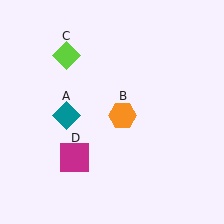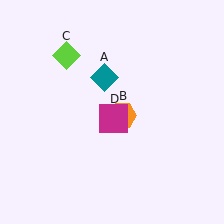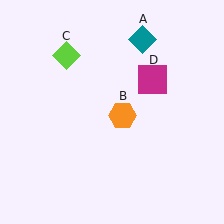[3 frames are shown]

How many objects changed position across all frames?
2 objects changed position: teal diamond (object A), magenta square (object D).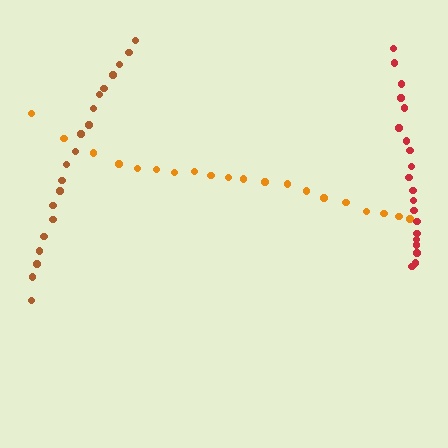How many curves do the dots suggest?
There are 3 distinct paths.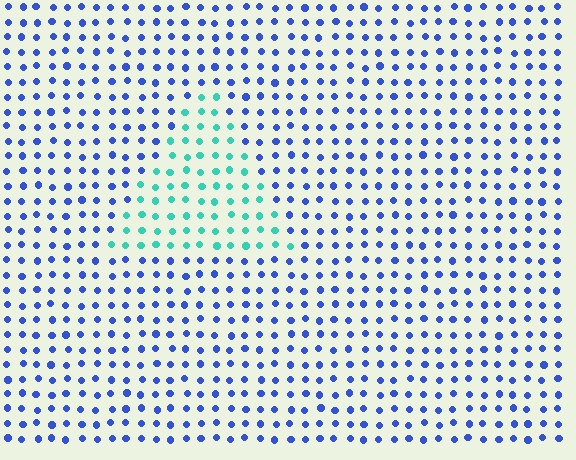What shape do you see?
I see a triangle.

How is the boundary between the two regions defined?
The boundary is defined purely by a slight shift in hue (about 61 degrees). Spacing, size, and orientation are identical on both sides.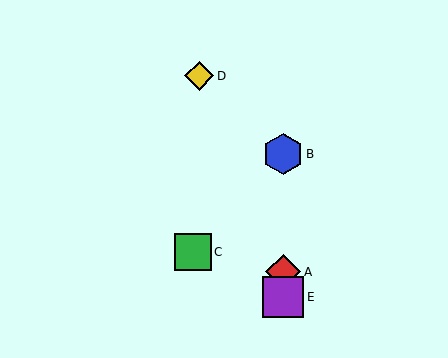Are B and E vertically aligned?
Yes, both are at x≈283.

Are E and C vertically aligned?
No, E is at x≈283 and C is at x≈193.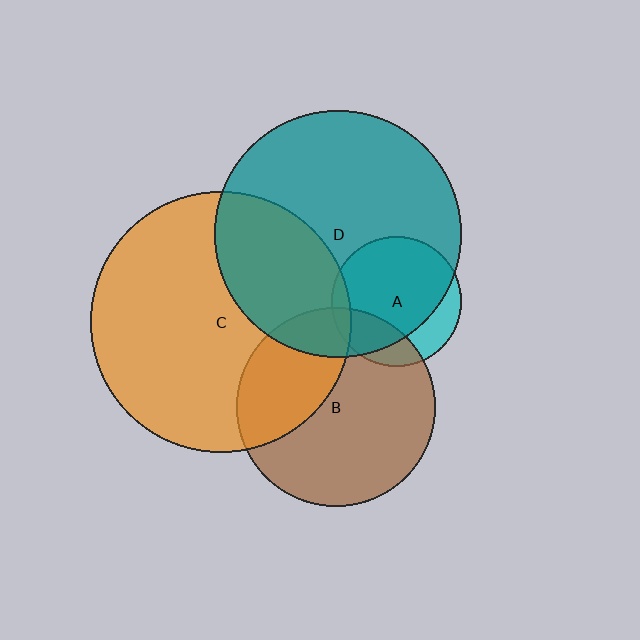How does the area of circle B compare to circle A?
Approximately 2.4 times.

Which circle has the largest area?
Circle C (orange).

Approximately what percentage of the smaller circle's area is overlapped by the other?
Approximately 25%.